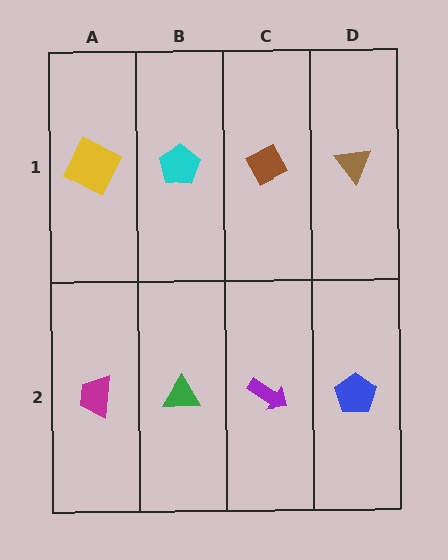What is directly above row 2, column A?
A yellow square.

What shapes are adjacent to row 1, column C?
A purple arrow (row 2, column C), a cyan pentagon (row 1, column B), a brown triangle (row 1, column D).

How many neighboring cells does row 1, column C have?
3.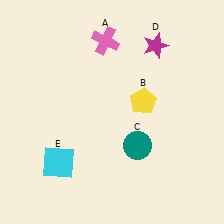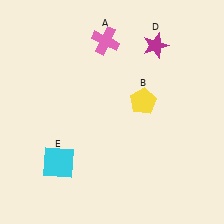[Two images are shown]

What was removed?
The teal circle (C) was removed in Image 2.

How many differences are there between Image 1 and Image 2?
There is 1 difference between the two images.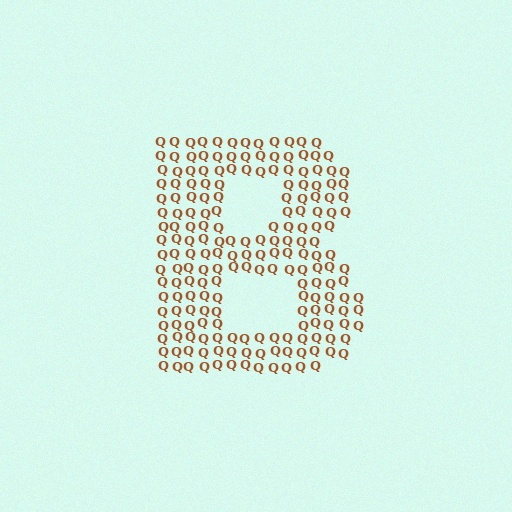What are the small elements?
The small elements are letter Q's.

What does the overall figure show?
The overall figure shows the letter B.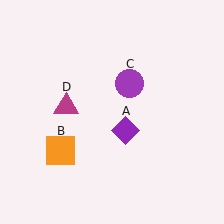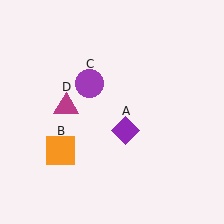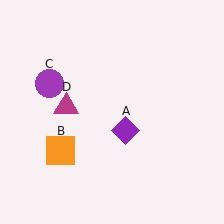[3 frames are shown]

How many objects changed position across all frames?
1 object changed position: purple circle (object C).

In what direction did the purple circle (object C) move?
The purple circle (object C) moved left.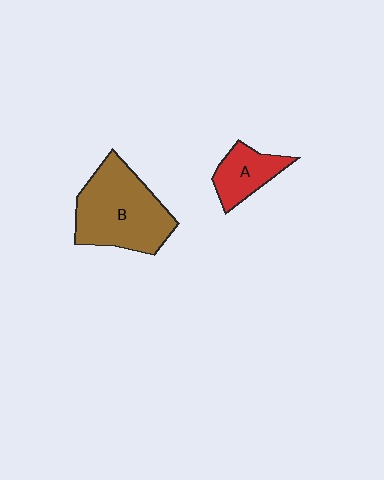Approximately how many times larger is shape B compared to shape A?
Approximately 2.3 times.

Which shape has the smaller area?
Shape A (red).